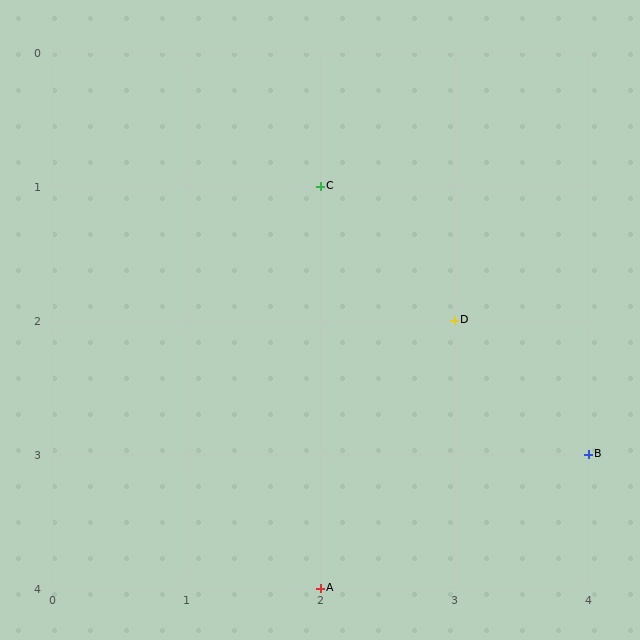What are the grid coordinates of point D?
Point D is at grid coordinates (3, 2).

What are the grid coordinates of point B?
Point B is at grid coordinates (4, 3).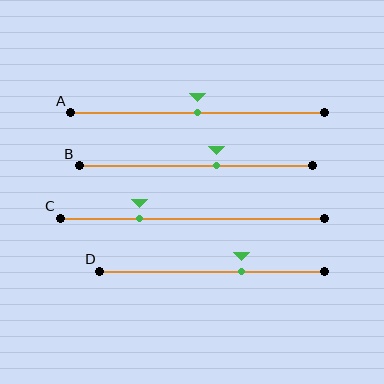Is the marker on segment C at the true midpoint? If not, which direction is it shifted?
No, the marker on segment C is shifted to the left by about 20% of the segment length.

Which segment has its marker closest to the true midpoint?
Segment A has its marker closest to the true midpoint.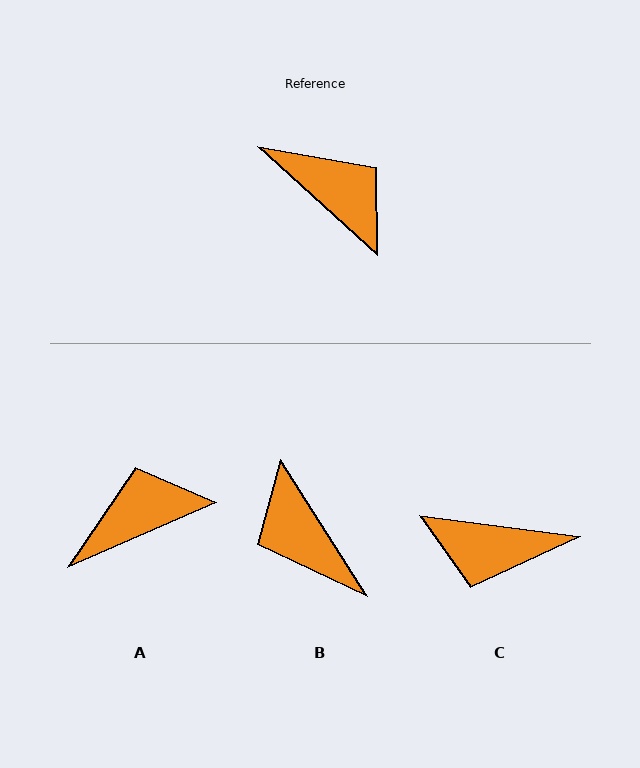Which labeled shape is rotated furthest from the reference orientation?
B, about 165 degrees away.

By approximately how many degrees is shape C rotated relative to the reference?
Approximately 145 degrees clockwise.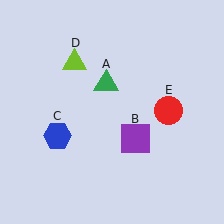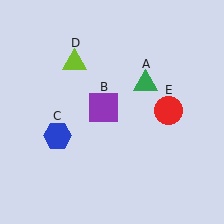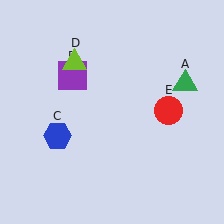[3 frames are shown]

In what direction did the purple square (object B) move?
The purple square (object B) moved up and to the left.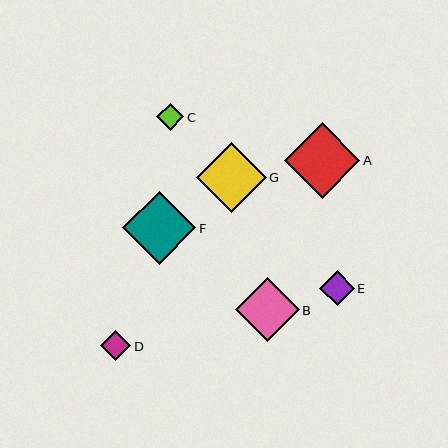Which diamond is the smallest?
Diamond C is the smallest with a size of approximately 27 pixels.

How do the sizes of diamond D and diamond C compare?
Diamond D and diamond C are approximately the same size.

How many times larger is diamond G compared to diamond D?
Diamond G is approximately 2.3 times the size of diamond D.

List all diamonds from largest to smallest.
From largest to smallest: A, F, G, B, E, D, C.